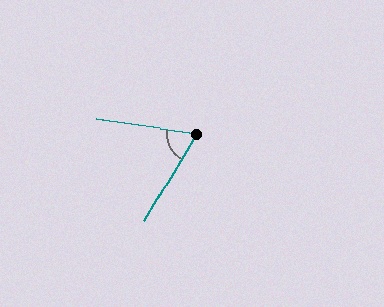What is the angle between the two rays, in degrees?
Approximately 67 degrees.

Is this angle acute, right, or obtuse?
It is acute.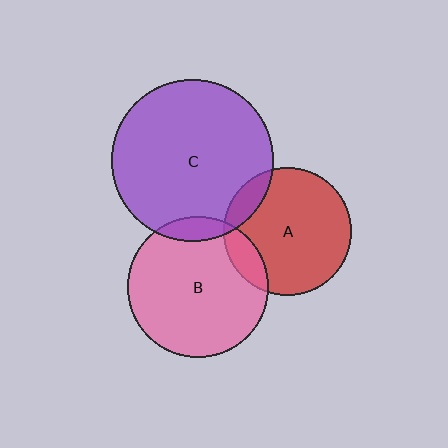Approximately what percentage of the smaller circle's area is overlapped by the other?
Approximately 10%.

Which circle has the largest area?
Circle C (purple).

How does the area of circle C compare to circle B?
Approximately 1.3 times.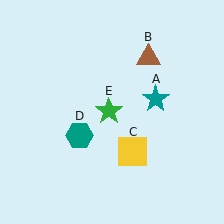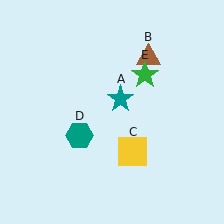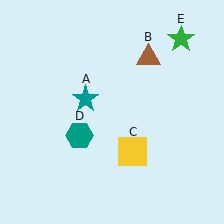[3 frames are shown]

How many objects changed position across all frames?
2 objects changed position: teal star (object A), green star (object E).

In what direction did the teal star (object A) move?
The teal star (object A) moved left.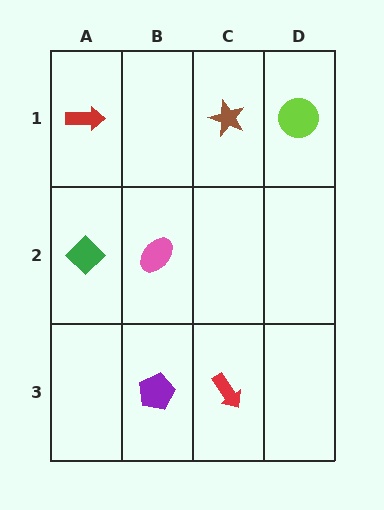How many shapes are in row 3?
2 shapes.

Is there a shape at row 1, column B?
No, that cell is empty.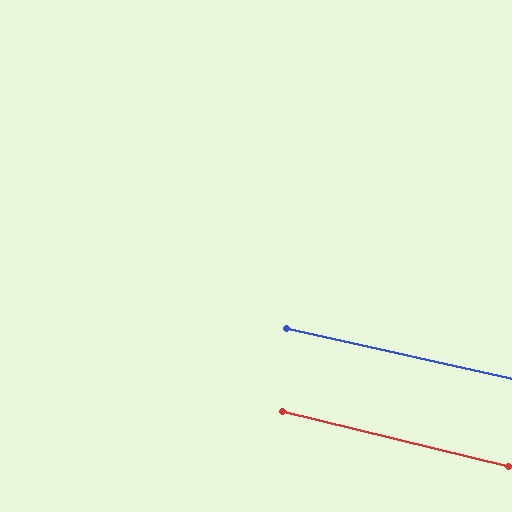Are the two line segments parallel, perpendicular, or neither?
Parallel — their directions differ by only 0.8°.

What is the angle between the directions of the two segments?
Approximately 1 degree.